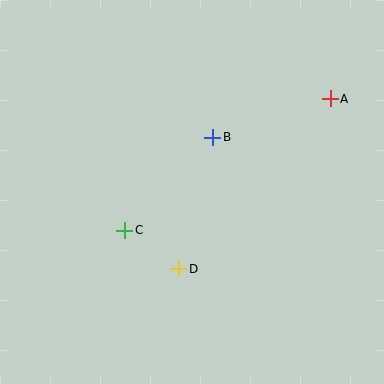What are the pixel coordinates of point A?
Point A is at (330, 99).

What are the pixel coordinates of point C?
Point C is at (125, 230).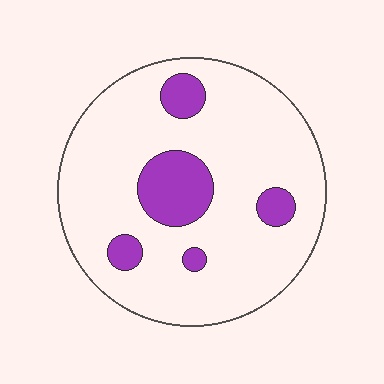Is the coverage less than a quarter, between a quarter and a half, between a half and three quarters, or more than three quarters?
Less than a quarter.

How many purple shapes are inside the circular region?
5.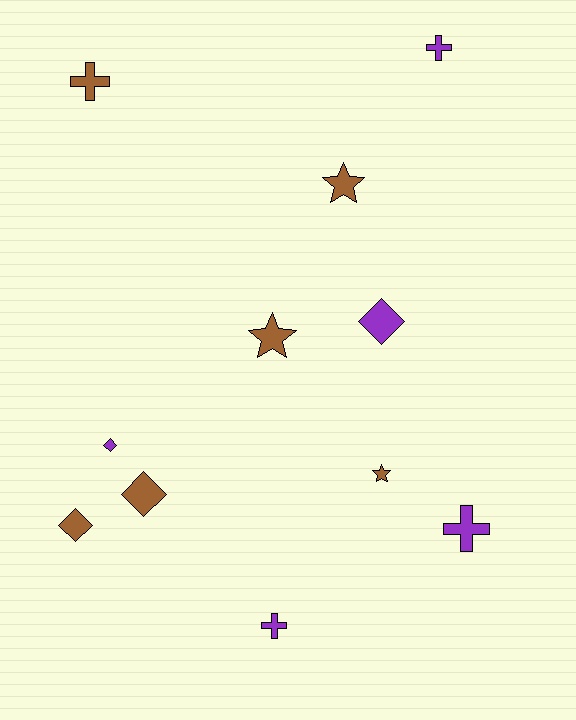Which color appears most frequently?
Brown, with 6 objects.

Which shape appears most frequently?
Cross, with 4 objects.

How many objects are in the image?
There are 11 objects.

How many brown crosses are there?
There is 1 brown cross.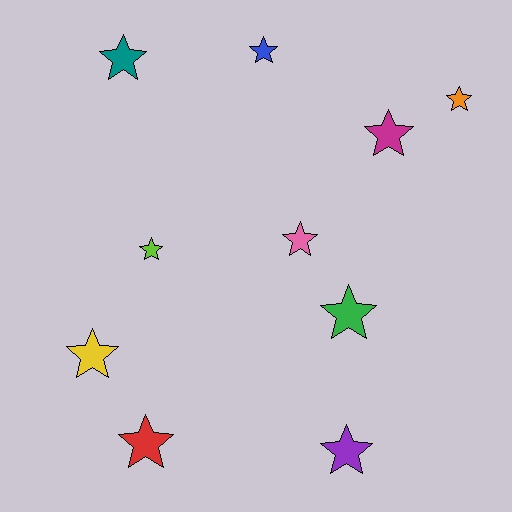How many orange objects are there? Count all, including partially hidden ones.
There is 1 orange object.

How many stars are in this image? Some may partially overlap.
There are 10 stars.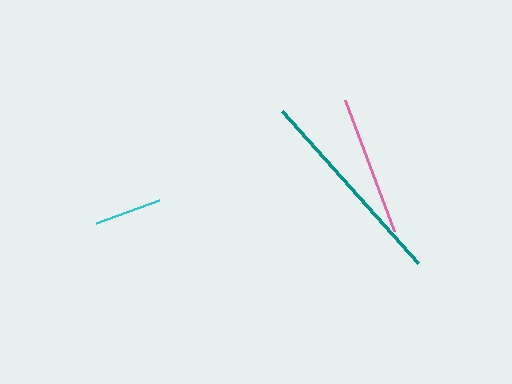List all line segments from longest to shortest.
From longest to shortest: teal, pink, cyan.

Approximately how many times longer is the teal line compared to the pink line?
The teal line is approximately 1.5 times the length of the pink line.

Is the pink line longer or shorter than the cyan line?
The pink line is longer than the cyan line.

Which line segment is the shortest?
The cyan line is the shortest at approximately 67 pixels.